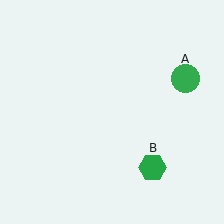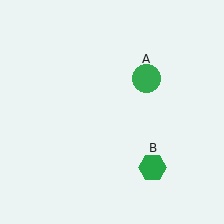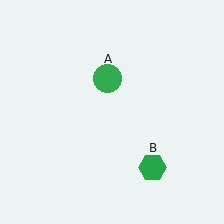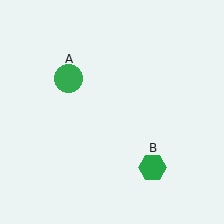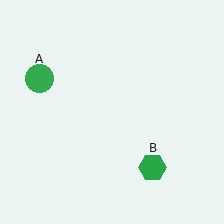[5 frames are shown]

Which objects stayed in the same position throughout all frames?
Green hexagon (object B) remained stationary.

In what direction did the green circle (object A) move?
The green circle (object A) moved left.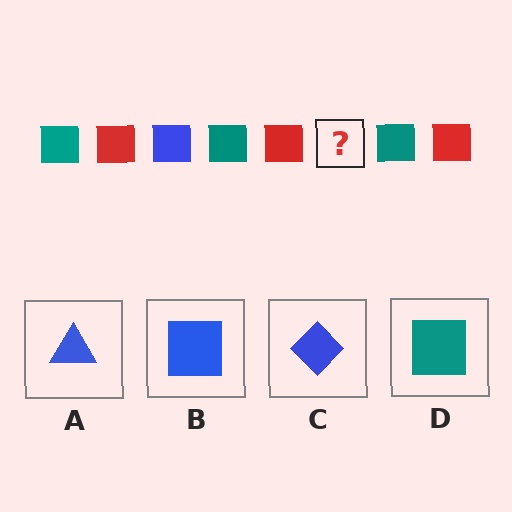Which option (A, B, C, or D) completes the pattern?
B.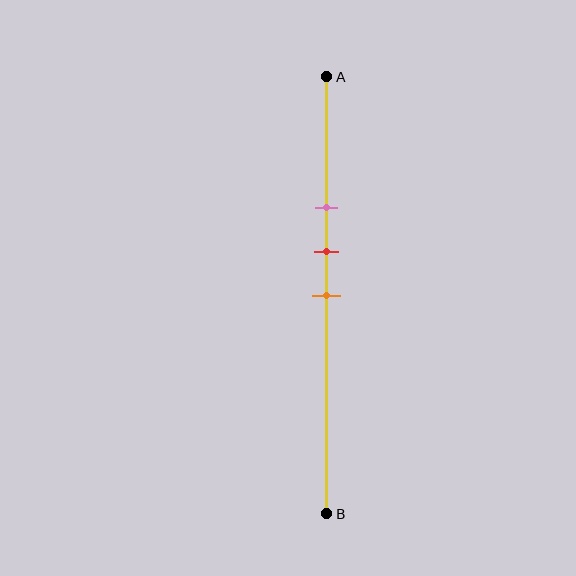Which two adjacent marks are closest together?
The red and orange marks are the closest adjacent pair.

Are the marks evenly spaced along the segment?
Yes, the marks are approximately evenly spaced.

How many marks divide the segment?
There are 3 marks dividing the segment.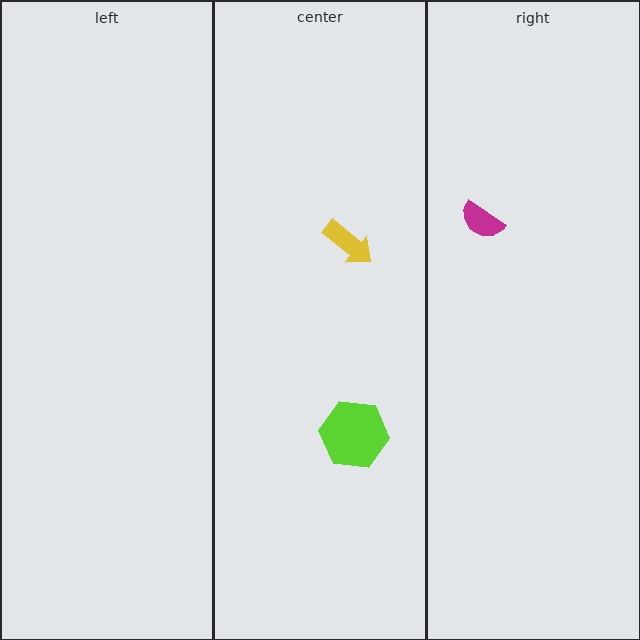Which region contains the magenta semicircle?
The right region.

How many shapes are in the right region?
1.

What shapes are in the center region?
The yellow arrow, the lime hexagon.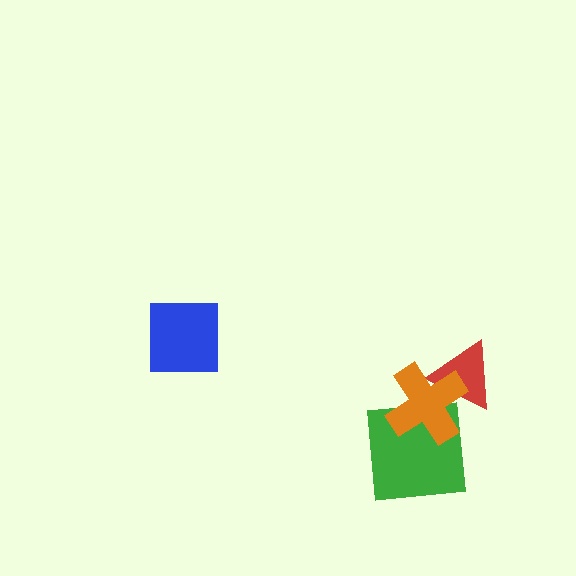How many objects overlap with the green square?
1 object overlaps with the green square.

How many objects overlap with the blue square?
0 objects overlap with the blue square.